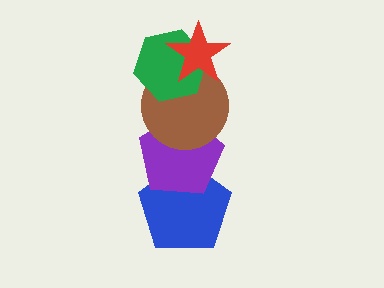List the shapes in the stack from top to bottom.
From top to bottom: the red star, the green hexagon, the brown circle, the purple pentagon, the blue pentagon.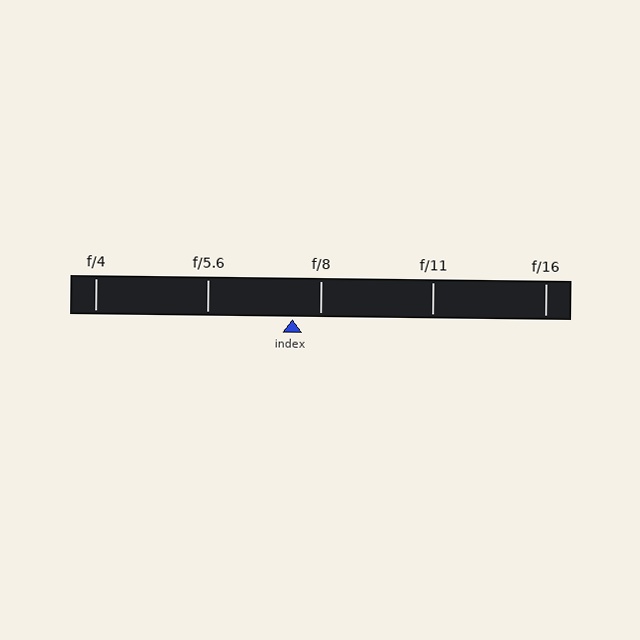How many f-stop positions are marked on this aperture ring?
There are 5 f-stop positions marked.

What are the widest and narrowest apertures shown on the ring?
The widest aperture shown is f/4 and the narrowest is f/16.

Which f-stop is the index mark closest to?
The index mark is closest to f/8.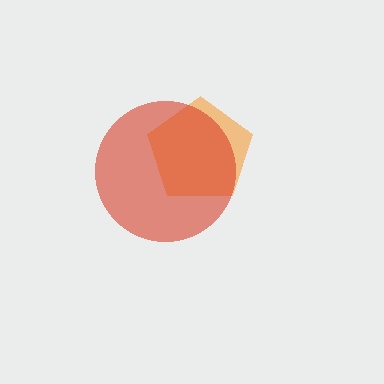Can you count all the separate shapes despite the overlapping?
Yes, there are 2 separate shapes.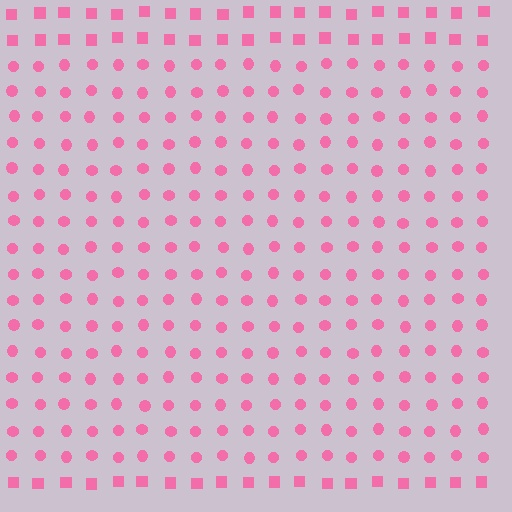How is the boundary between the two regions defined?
The boundary is defined by a change in element shape: circles inside vs. squares outside. All elements share the same color and spacing.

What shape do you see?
I see a rectangle.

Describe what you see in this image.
The image is filled with small pink elements arranged in a uniform grid. A rectangle-shaped region contains circles, while the surrounding area contains squares. The boundary is defined purely by the change in element shape.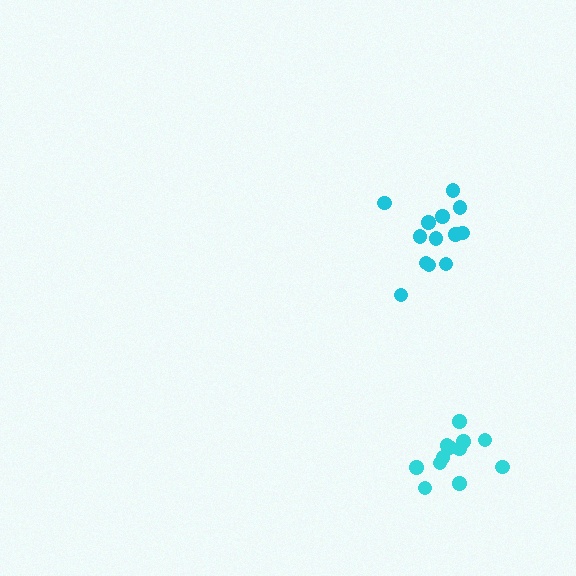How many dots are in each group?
Group 1: 12 dots, Group 2: 13 dots (25 total).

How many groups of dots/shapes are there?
There are 2 groups.